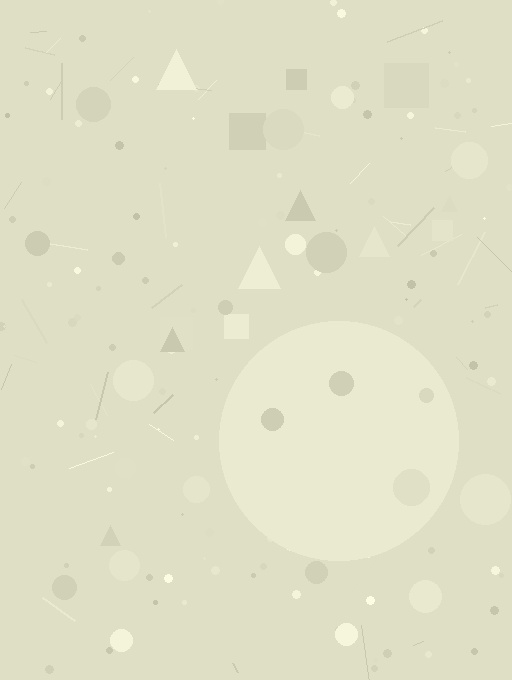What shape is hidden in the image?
A circle is hidden in the image.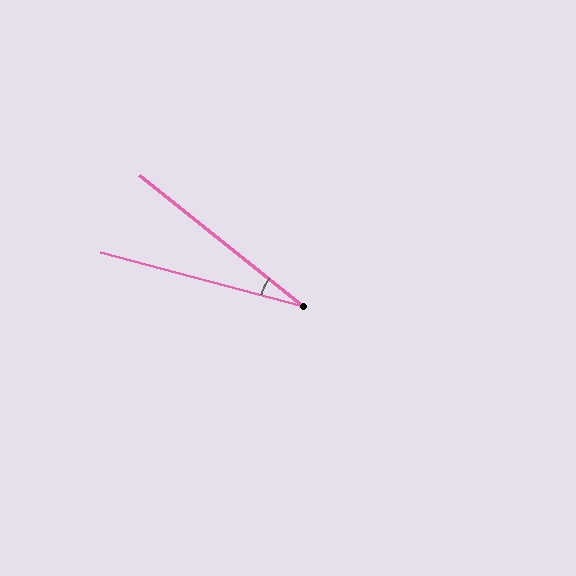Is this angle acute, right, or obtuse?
It is acute.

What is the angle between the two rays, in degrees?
Approximately 24 degrees.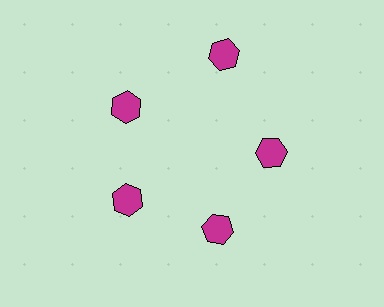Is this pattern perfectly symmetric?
No. The 5 magenta hexagons are arranged in a ring, but one element near the 1 o'clock position is pushed outward from the center, breaking the 5-fold rotational symmetry.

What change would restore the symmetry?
The symmetry would be restored by moving it inward, back onto the ring so that all 5 hexagons sit at equal angles and equal distance from the center.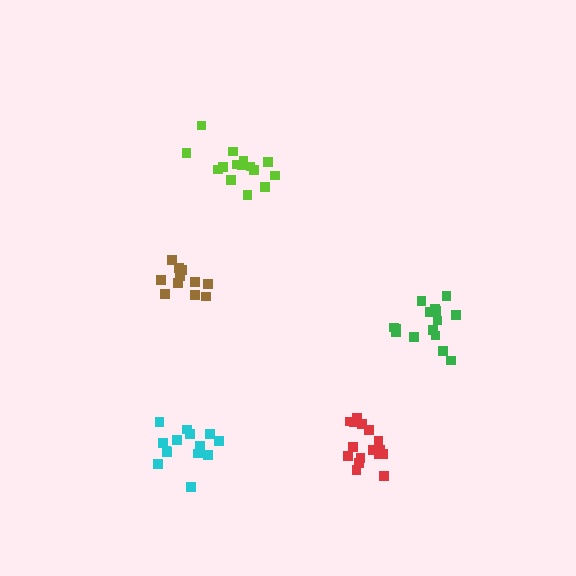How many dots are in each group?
Group 1: 11 dots, Group 2: 15 dots, Group 3: 14 dots, Group 4: 15 dots, Group 5: 16 dots (71 total).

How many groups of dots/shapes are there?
There are 5 groups.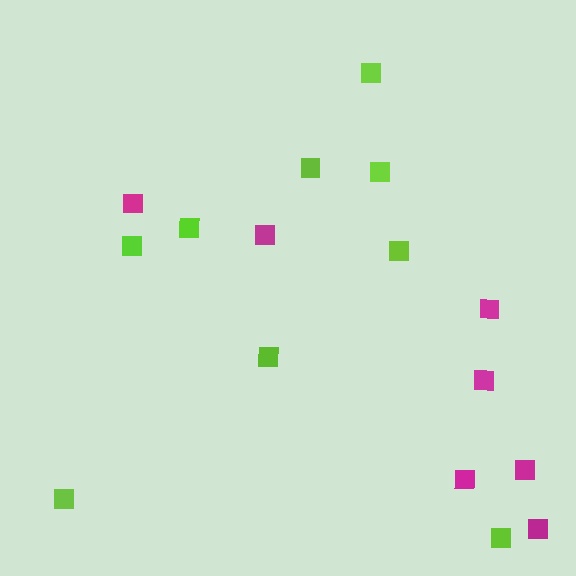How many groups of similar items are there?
There are 2 groups: one group of lime squares (9) and one group of magenta squares (7).